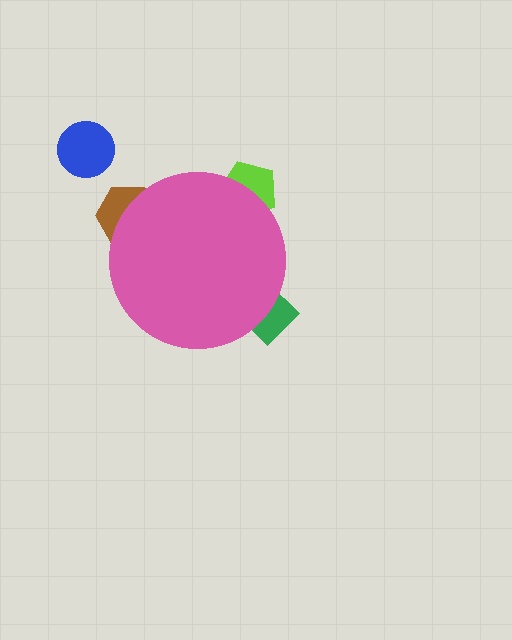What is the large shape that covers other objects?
A pink circle.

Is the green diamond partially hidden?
Yes, the green diamond is partially hidden behind the pink circle.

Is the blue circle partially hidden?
No, the blue circle is fully visible.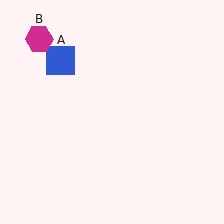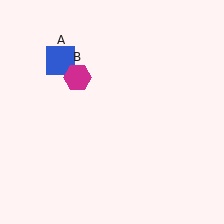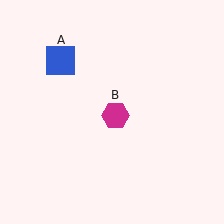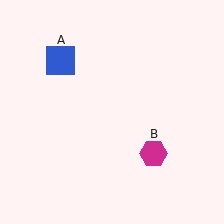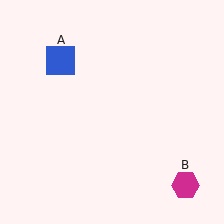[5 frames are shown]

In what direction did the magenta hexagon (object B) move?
The magenta hexagon (object B) moved down and to the right.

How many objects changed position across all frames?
1 object changed position: magenta hexagon (object B).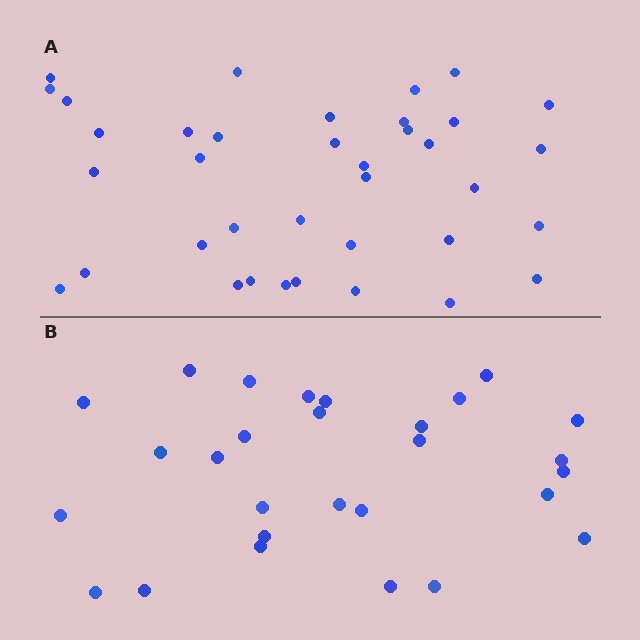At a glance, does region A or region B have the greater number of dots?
Region A (the top region) has more dots.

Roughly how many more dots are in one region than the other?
Region A has roughly 8 or so more dots than region B.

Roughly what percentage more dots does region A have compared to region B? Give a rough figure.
About 30% more.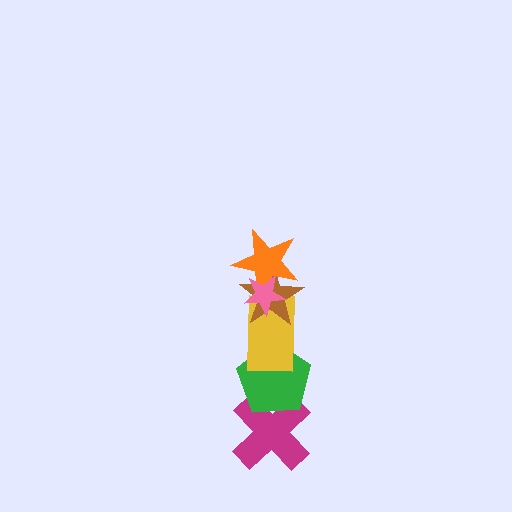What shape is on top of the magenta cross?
The green pentagon is on top of the magenta cross.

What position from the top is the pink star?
The pink star is 1st from the top.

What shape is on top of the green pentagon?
The yellow rectangle is on top of the green pentagon.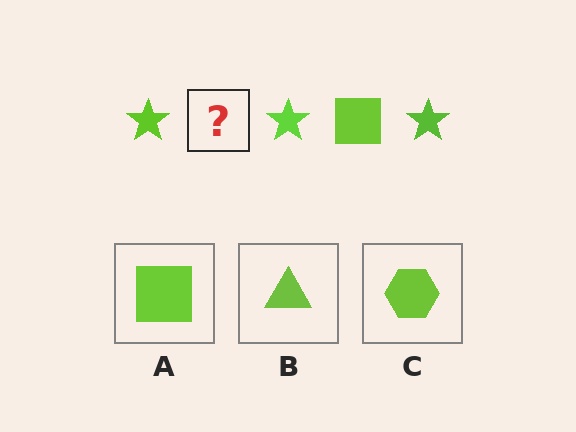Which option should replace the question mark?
Option A.